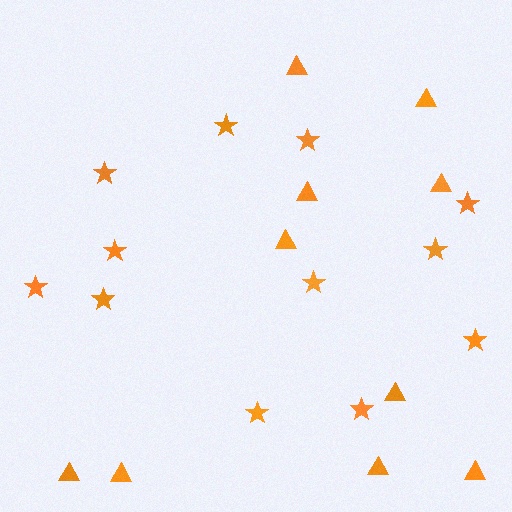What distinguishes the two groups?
There are 2 groups: one group of triangles (10) and one group of stars (12).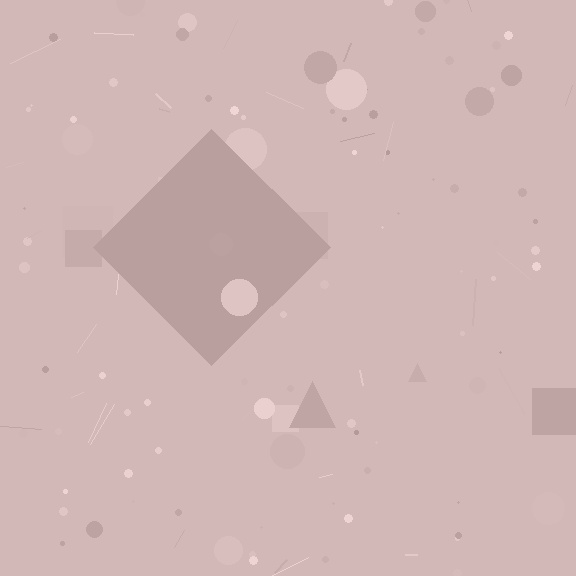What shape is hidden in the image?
A diamond is hidden in the image.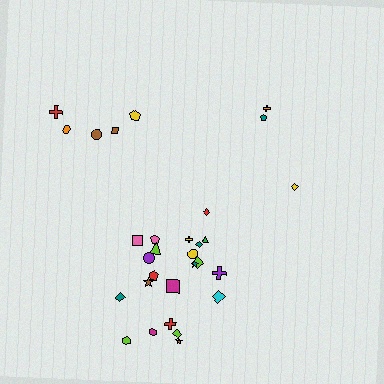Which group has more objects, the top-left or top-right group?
The top-left group.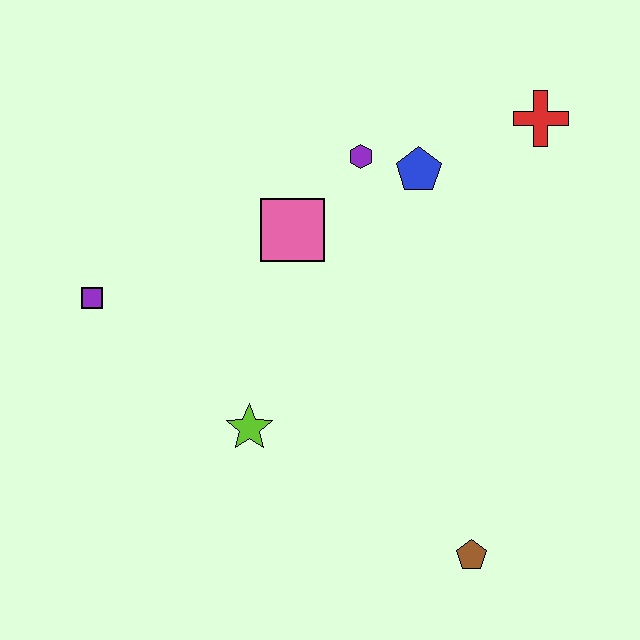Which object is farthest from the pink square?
The brown pentagon is farthest from the pink square.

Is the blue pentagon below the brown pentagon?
No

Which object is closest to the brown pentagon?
The lime star is closest to the brown pentagon.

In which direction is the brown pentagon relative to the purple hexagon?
The brown pentagon is below the purple hexagon.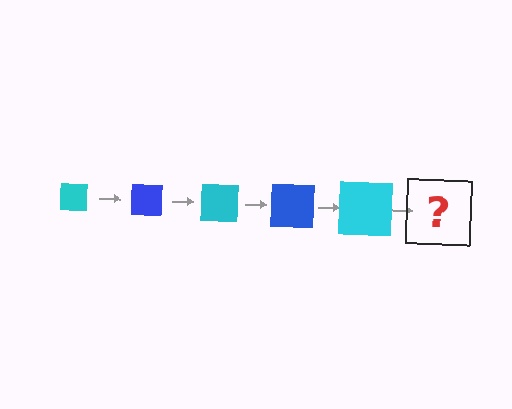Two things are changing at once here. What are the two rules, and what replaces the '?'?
The two rules are that the square grows larger each step and the color cycles through cyan and blue. The '?' should be a blue square, larger than the previous one.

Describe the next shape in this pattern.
It should be a blue square, larger than the previous one.